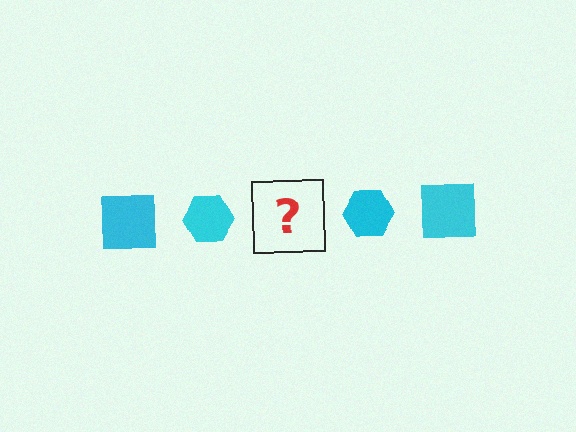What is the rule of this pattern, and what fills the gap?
The rule is that the pattern cycles through square, hexagon shapes in cyan. The gap should be filled with a cyan square.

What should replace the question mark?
The question mark should be replaced with a cyan square.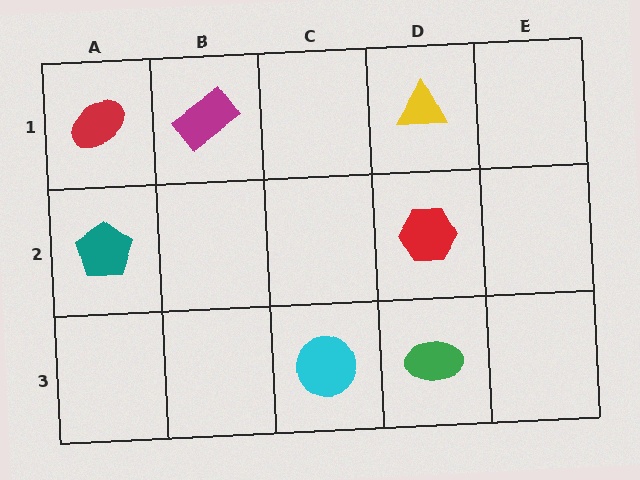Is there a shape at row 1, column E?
No, that cell is empty.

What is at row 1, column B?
A magenta rectangle.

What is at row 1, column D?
A yellow triangle.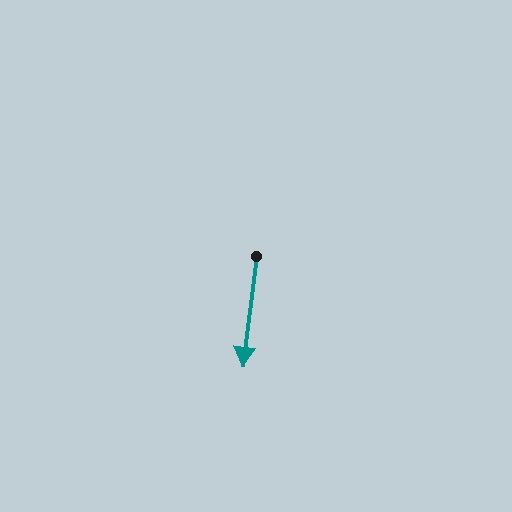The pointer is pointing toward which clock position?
Roughly 6 o'clock.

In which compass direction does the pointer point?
South.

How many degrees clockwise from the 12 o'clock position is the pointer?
Approximately 187 degrees.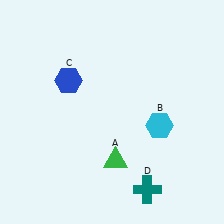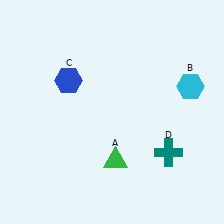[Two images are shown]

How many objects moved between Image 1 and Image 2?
2 objects moved between the two images.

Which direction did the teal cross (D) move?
The teal cross (D) moved up.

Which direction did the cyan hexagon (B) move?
The cyan hexagon (B) moved up.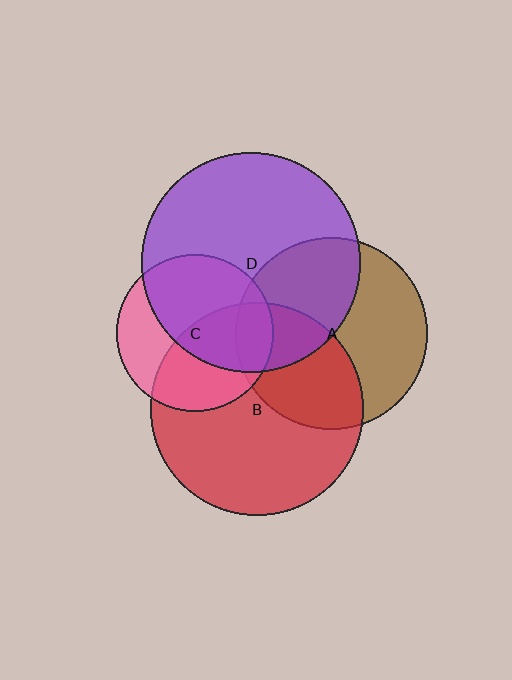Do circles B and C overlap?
Yes.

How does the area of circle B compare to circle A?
Approximately 1.2 times.